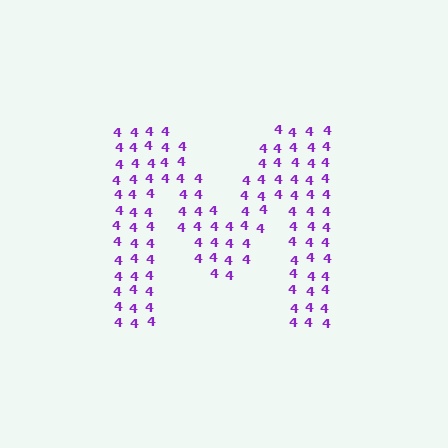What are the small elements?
The small elements are digit 4's.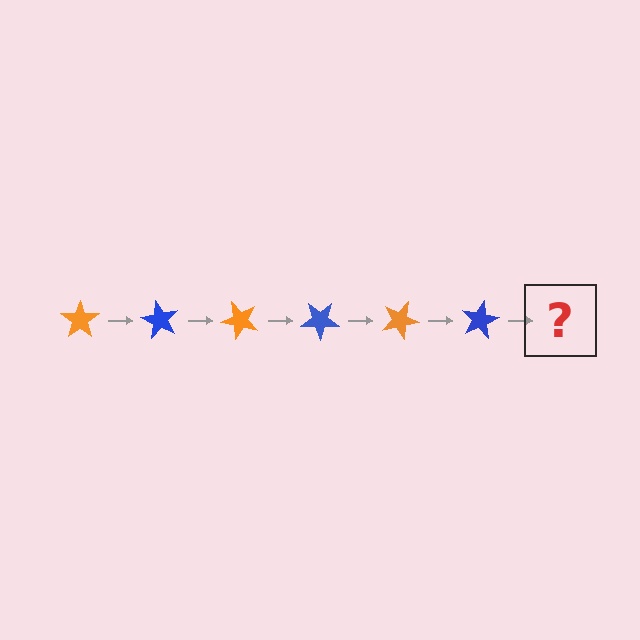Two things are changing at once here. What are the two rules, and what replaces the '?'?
The two rules are that it rotates 60 degrees each step and the color cycles through orange and blue. The '?' should be an orange star, rotated 360 degrees from the start.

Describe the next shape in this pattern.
It should be an orange star, rotated 360 degrees from the start.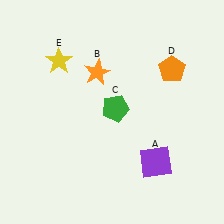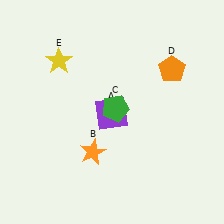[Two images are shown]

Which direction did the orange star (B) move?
The orange star (B) moved down.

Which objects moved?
The objects that moved are: the purple square (A), the orange star (B).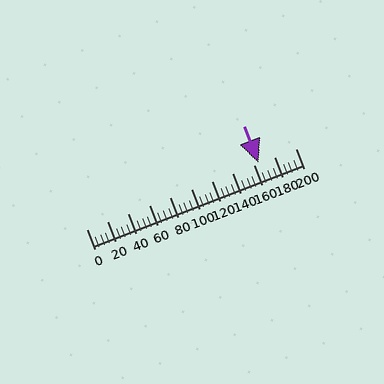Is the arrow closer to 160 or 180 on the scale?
The arrow is closer to 160.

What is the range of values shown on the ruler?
The ruler shows values from 0 to 200.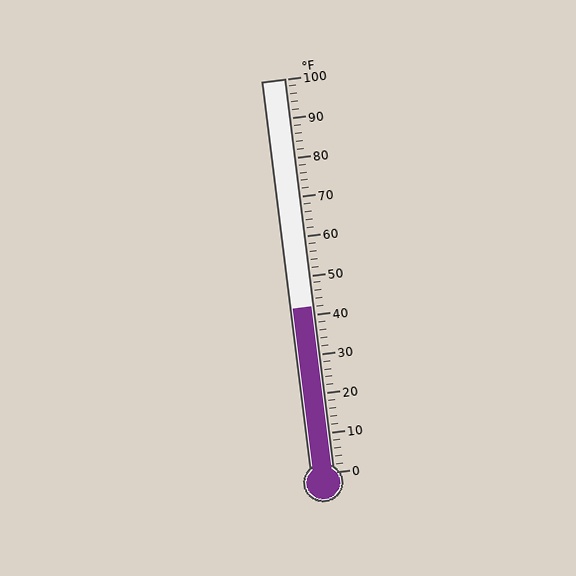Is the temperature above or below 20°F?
The temperature is above 20°F.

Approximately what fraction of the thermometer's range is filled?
The thermometer is filled to approximately 40% of its range.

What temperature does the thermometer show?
The thermometer shows approximately 42°F.